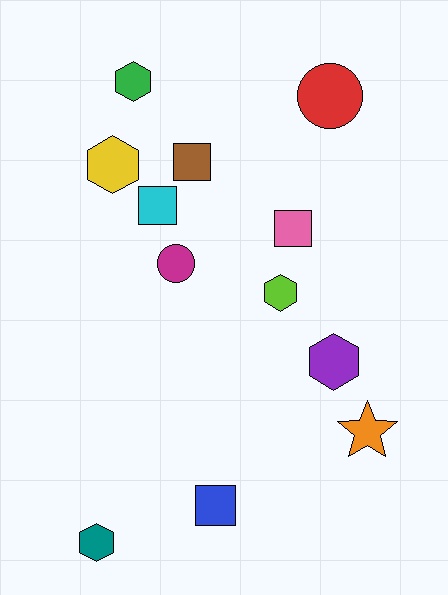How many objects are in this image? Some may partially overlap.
There are 12 objects.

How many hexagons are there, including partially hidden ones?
There are 5 hexagons.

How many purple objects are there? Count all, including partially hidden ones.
There is 1 purple object.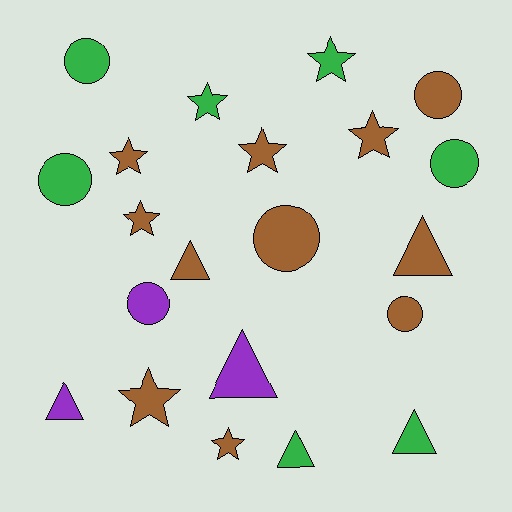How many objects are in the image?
There are 21 objects.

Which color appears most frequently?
Brown, with 11 objects.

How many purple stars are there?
There are no purple stars.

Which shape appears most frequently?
Star, with 8 objects.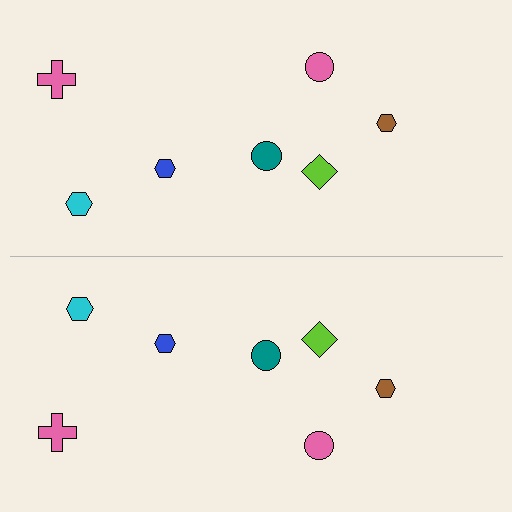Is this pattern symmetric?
Yes, this pattern has bilateral (reflection) symmetry.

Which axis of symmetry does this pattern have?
The pattern has a horizontal axis of symmetry running through the center of the image.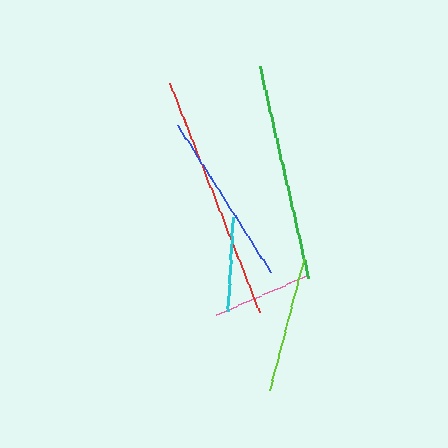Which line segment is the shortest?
The cyan line is the shortest at approximately 94 pixels.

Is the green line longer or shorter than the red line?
The red line is longer than the green line.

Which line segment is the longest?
The red line is the longest at approximately 246 pixels.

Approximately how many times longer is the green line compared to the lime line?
The green line is approximately 1.6 times the length of the lime line.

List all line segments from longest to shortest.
From longest to shortest: red, green, blue, lime, pink, cyan.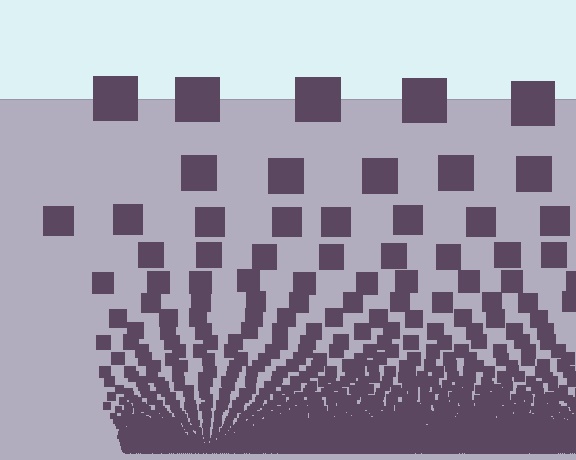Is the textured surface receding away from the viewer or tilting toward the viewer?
The surface appears to tilt toward the viewer. Texture elements get larger and sparser toward the top.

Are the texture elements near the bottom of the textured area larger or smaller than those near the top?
Smaller. The gradient is inverted — elements near the bottom are smaller and denser.